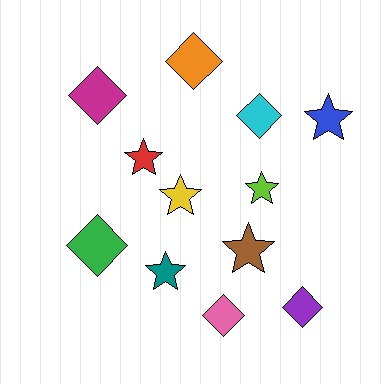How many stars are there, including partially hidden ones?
There are 6 stars.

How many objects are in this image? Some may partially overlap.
There are 12 objects.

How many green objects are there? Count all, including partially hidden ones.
There is 1 green object.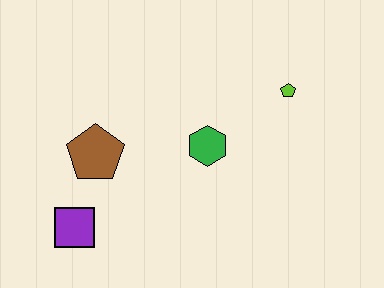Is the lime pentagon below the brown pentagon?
No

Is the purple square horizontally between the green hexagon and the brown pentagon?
No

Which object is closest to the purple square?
The brown pentagon is closest to the purple square.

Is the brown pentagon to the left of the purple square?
No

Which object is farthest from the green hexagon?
The purple square is farthest from the green hexagon.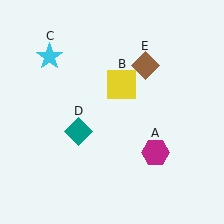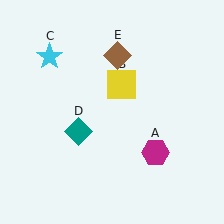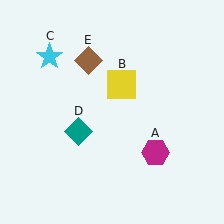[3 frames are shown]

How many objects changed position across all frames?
1 object changed position: brown diamond (object E).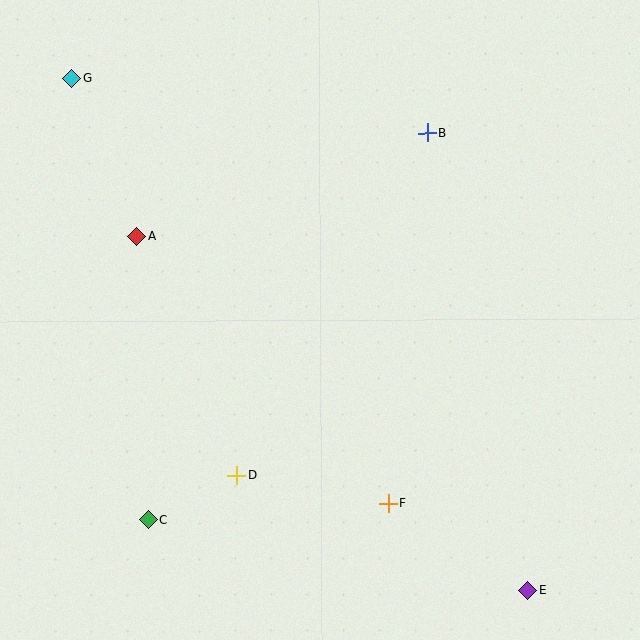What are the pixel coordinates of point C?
Point C is at (148, 520).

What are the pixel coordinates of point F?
Point F is at (388, 503).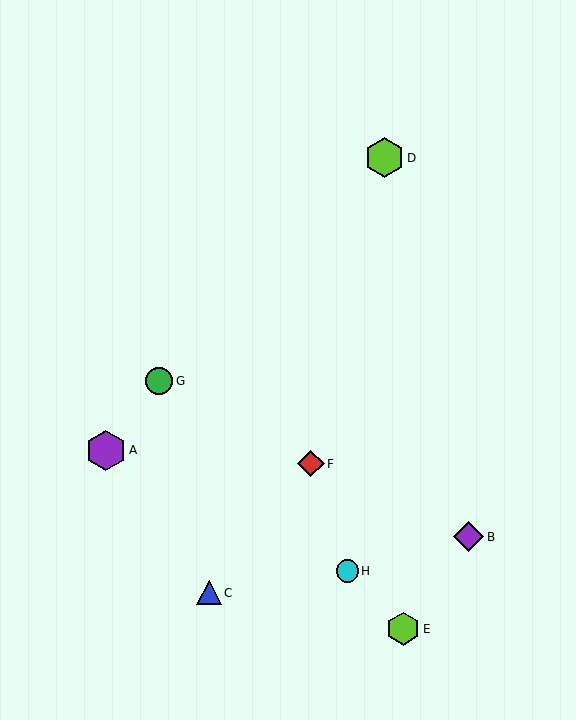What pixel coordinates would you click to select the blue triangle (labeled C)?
Click at (209, 593) to select the blue triangle C.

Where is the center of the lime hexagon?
The center of the lime hexagon is at (384, 158).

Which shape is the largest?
The purple hexagon (labeled A) is the largest.